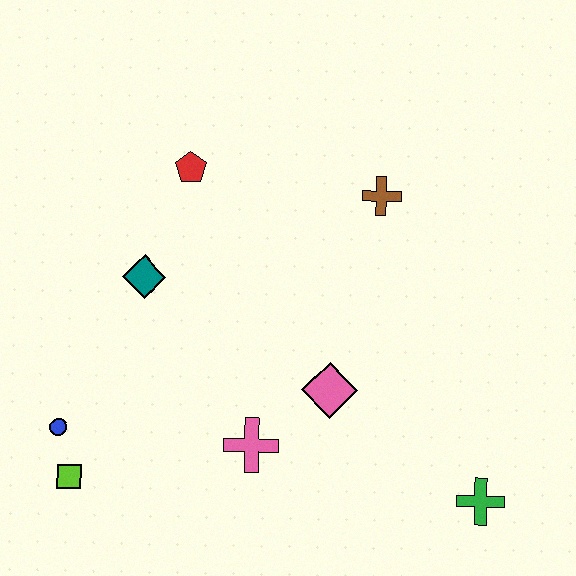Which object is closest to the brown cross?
The red pentagon is closest to the brown cross.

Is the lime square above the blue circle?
No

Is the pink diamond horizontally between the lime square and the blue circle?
No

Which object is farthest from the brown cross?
The lime square is farthest from the brown cross.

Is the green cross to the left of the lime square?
No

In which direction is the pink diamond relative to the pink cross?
The pink diamond is to the right of the pink cross.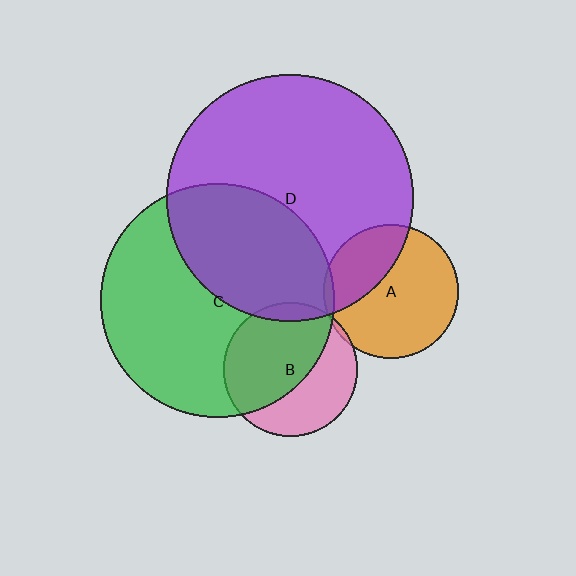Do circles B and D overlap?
Yes.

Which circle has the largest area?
Circle D (purple).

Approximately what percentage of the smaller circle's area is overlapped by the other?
Approximately 5%.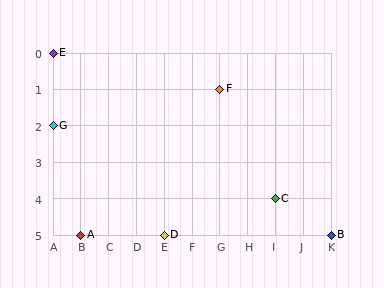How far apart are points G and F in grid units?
Points G and F are 6 columns and 1 row apart (about 6.1 grid units diagonally).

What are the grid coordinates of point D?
Point D is at grid coordinates (E, 5).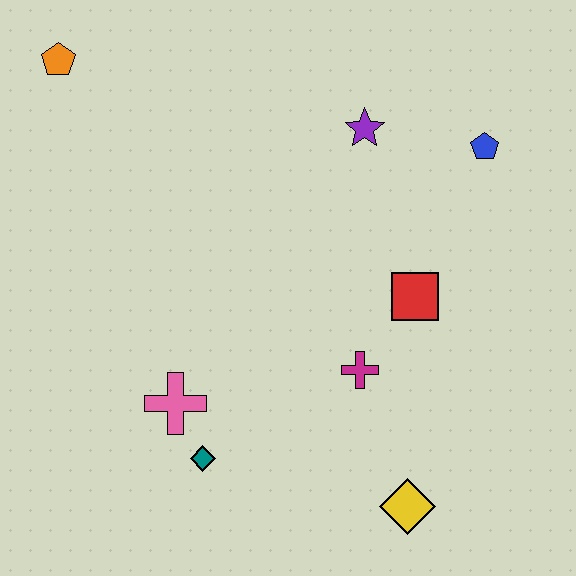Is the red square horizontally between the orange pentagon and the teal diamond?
No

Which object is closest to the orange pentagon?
The purple star is closest to the orange pentagon.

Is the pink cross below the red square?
Yes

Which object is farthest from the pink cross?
The blue pentagon is farthest from the pink cross.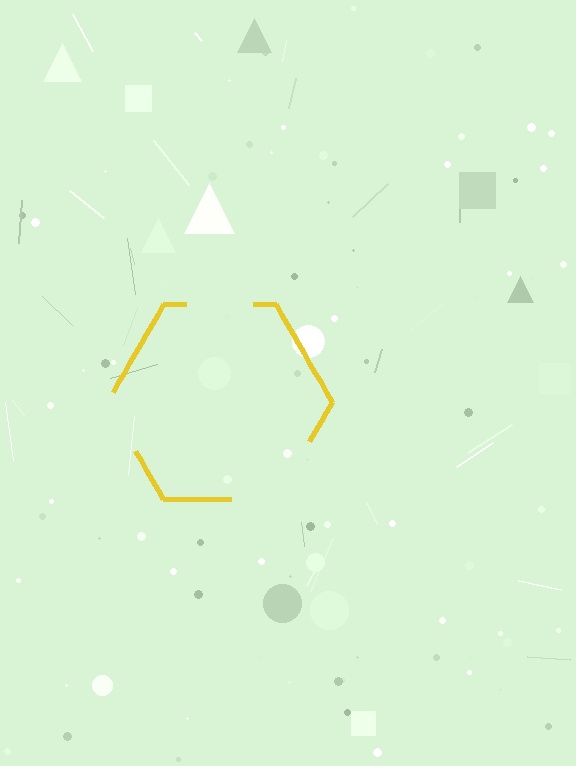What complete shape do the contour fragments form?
The contour fragments form a hexagon.